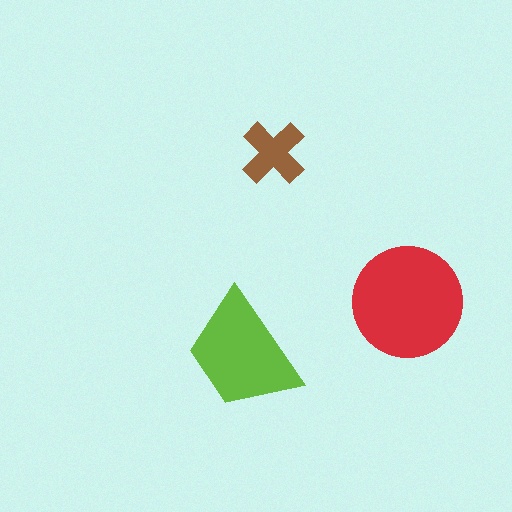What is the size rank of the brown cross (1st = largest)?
3rd.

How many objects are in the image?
There are 3 objects in the image.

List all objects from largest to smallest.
The red circle, the lime trapezoid, the brown cross.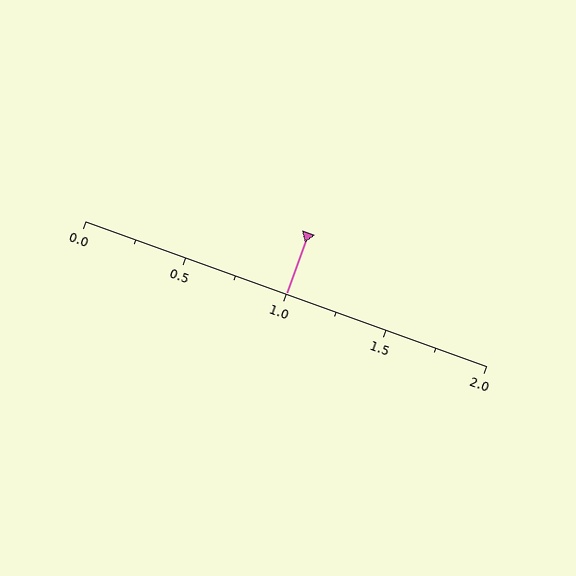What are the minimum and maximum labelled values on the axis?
The axis runs from 0.0 to 2.0.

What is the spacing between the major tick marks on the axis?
The major ticks are spaced 0.5 apart.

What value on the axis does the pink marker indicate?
The marker indicates approximately 1.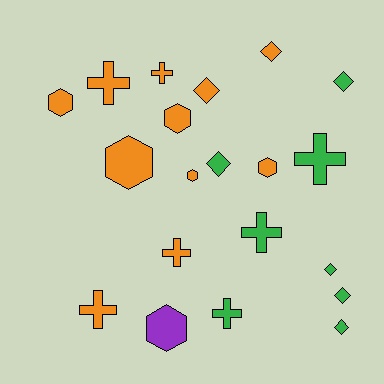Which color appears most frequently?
Orange, with 11 objects.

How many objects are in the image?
There are 20 objects.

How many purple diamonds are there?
There are no purple diamonds.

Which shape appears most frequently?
Diamond, with 7 objects.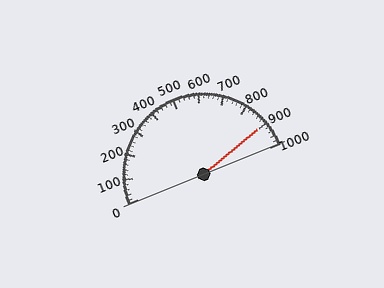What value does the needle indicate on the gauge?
The needle indicates approximately 900.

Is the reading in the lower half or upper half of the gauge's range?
The reading is in the upper half of the range (0 to 1000).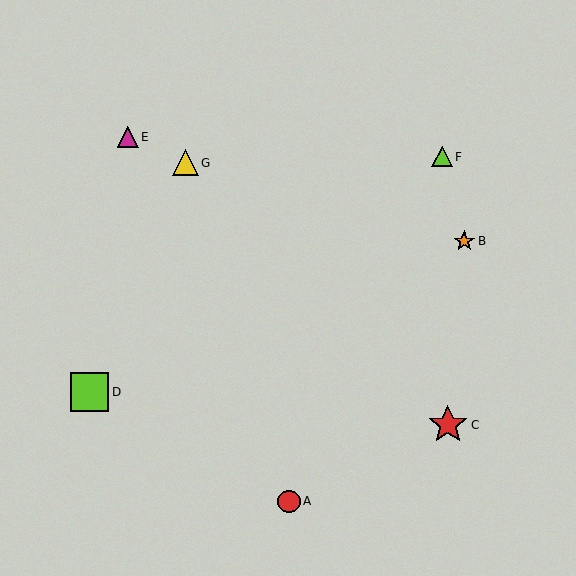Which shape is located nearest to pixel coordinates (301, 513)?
The red circle (labeled A) at (289, 501) is nearest to that location.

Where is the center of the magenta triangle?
The center of the magenta triangle is at (128, 137).